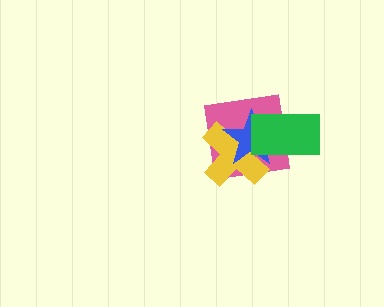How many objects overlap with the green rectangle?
3 objects overlap with the green rectangle.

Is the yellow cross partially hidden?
Yes, it is partially covered by another shape.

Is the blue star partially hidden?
Yes, it is partially covered by another shape.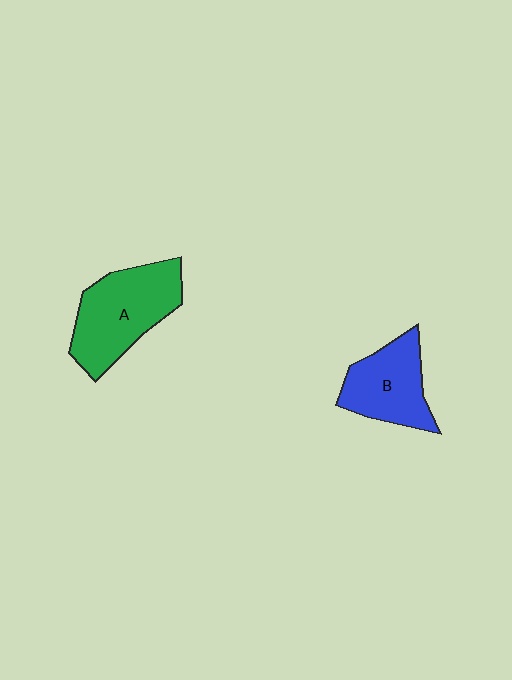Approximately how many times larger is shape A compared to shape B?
Approximately 1.3 times.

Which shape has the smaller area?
Shape B (blue).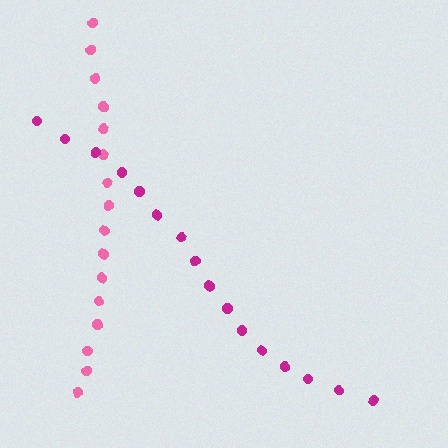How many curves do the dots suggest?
There are 2 distinct paths.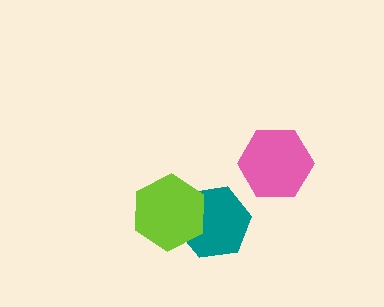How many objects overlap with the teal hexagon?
1 object overlaps with the teal hexagon.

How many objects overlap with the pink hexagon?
0 objects overlap with the pink hexagon.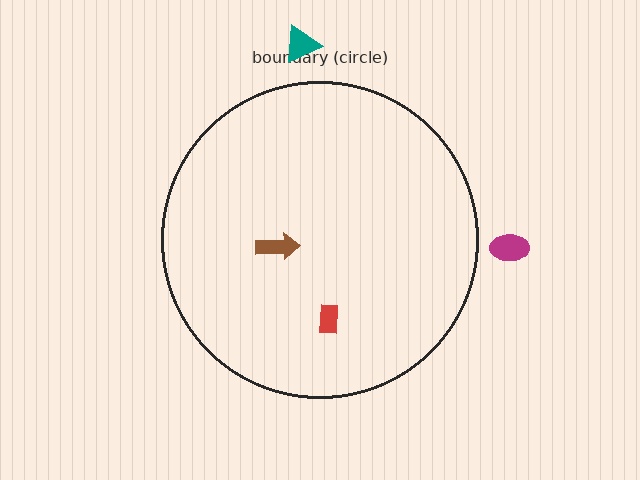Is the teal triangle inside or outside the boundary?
Outside.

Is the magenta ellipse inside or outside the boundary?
Outside.